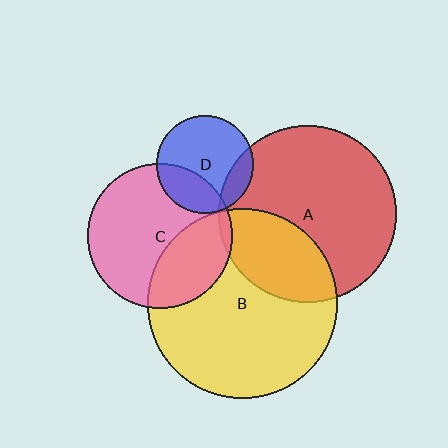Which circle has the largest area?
Circle B (yellow).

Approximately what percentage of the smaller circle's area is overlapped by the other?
Approximately 15%.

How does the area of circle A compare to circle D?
Approximately 3.3 times.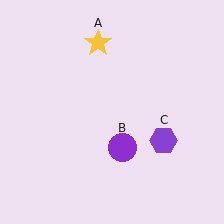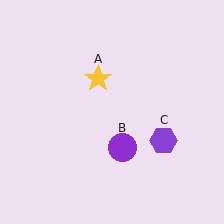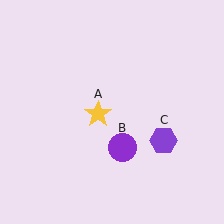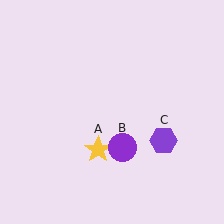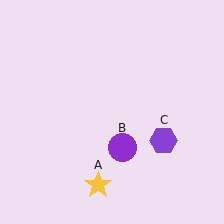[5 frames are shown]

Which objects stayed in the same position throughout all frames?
Purple circle (object B) and purple hexagon (object C) remained stationary.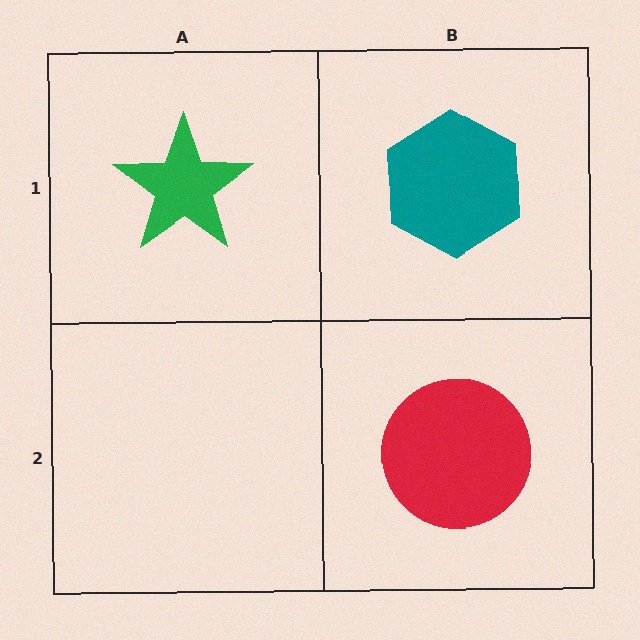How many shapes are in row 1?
2 shapes.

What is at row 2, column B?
A red circle.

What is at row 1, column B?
A teal hexagon.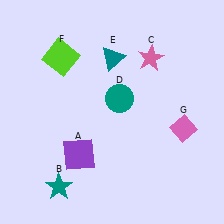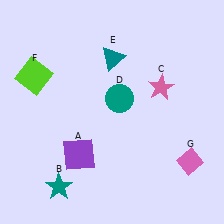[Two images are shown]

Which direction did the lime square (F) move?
The lime square (F) moved left.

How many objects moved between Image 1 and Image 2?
3 objects moved between the two images.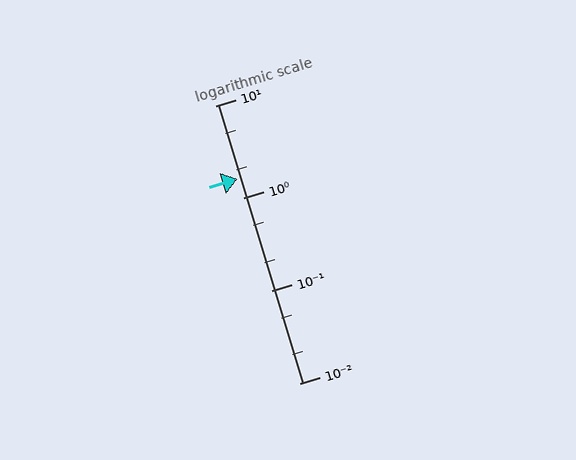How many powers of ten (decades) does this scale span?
The scale spans 3 decades, from 0.01 to 10.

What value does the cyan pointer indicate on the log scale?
The pointer indicates approximately 1.6.